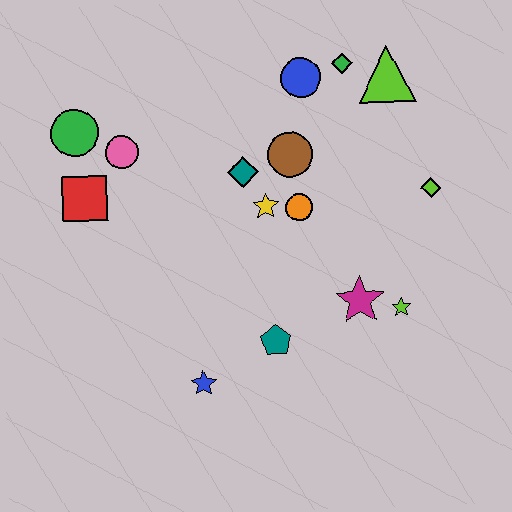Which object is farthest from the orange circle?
The green circle is farthest from the orange circle.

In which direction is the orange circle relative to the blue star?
The orange circle is above the blue star.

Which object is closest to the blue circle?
The green diamond is closest to the blue circle.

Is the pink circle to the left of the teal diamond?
Yes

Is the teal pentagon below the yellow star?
Yes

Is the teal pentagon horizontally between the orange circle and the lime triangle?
No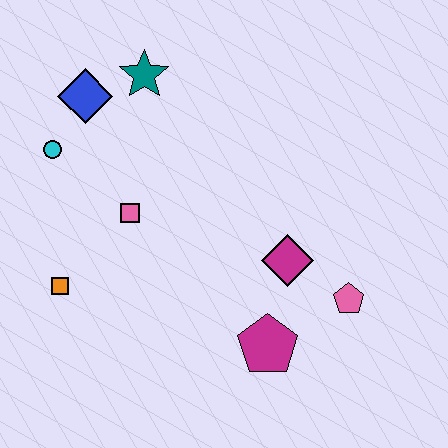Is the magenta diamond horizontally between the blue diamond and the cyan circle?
No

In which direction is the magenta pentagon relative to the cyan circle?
The magenta pentagon is to the right of the cyan circle.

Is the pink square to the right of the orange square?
Yes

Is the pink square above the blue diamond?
No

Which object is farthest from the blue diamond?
The pink pentagon is farthest from the blue diamond.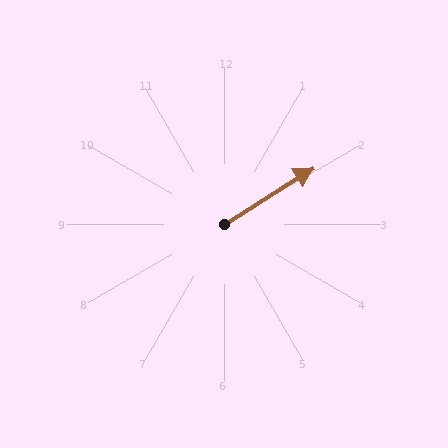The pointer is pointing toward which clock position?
Roughly 2 o'clock.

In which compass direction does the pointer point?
Northeast.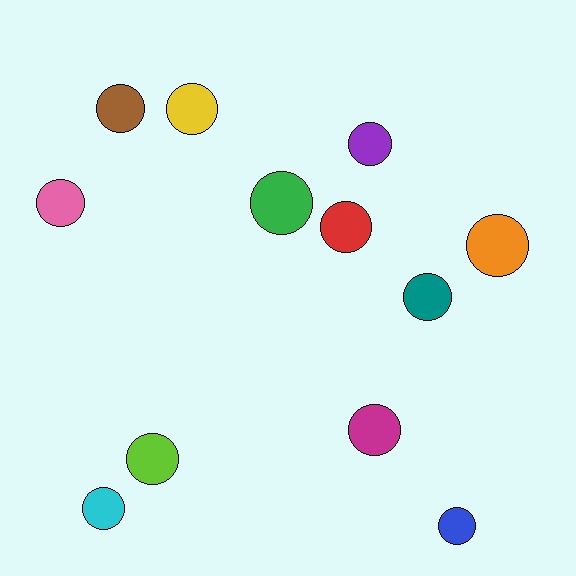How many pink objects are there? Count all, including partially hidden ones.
There is 1 pink object.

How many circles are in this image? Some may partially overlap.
There are 12 circles.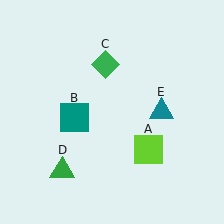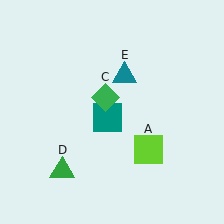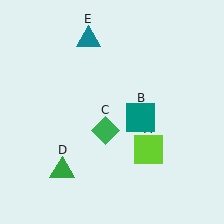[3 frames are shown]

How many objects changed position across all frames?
3 objects changed position: teal square (object B), green diamond (object C), teal triangle (object E).